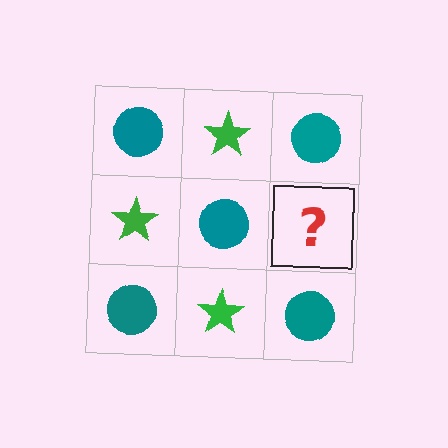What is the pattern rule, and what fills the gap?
The rule is that it alternates teal circle and green star in a checkerboard pattern. The gap should be filled with a green star.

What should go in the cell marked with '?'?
The missing cell should contain a green star.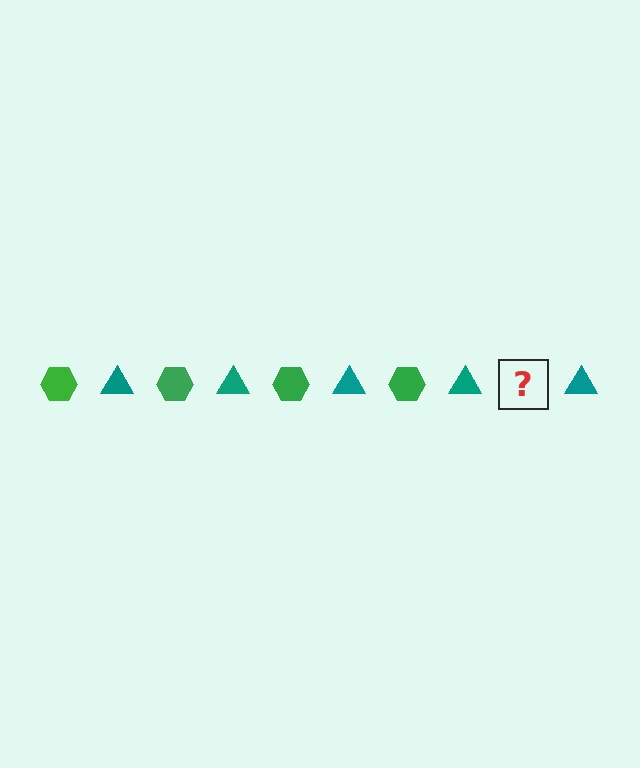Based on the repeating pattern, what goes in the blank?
The blank should be a green hexagon.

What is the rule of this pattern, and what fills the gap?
The rule is that the pattern alternates between green hexagon and teal triangle. The gap should be filled with a green hexagon.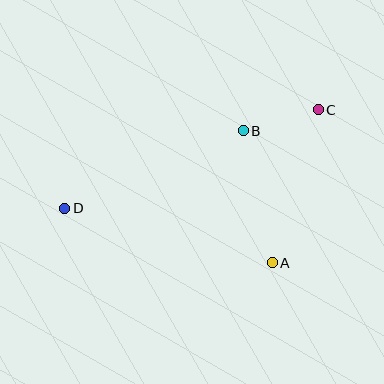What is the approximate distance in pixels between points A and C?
The distance between A and C is approximately 160 pixels.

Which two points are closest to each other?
Points B and C are closest to each other.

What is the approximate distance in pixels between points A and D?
The distance between A and D is approximately 215 pixels.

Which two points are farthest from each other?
Points C and D are farthest from each other.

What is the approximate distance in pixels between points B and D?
The distance between B and D is approximately 195 pixels.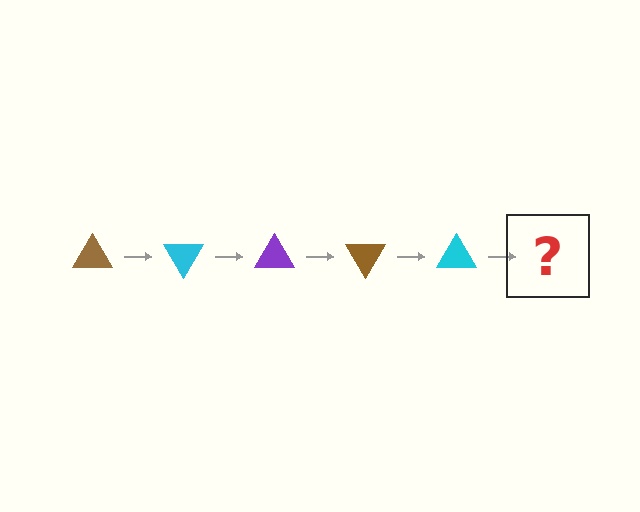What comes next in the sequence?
The next element should be a purple triangle, rotated 300 degrees from the start.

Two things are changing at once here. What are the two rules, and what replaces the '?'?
The two rules are that it rotates 60 degrees each step and the color cycles through brown, cyan, and purple. The '?' should be a purple triangle, rotated 300 degrees from the start.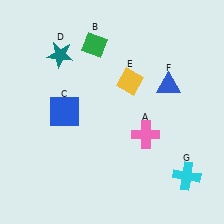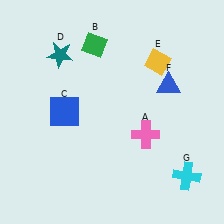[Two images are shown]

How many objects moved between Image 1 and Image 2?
1 object moved between the two images.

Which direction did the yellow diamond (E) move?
The yellow diamond (E) moved right.